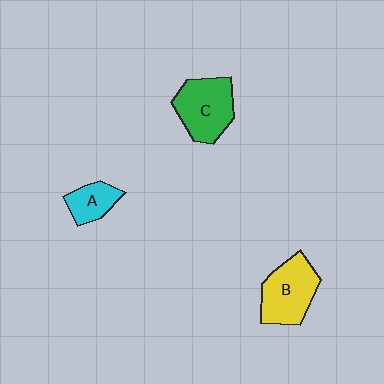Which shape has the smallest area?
Shape A (cyan).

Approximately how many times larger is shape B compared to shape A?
Approximately 1.9 times.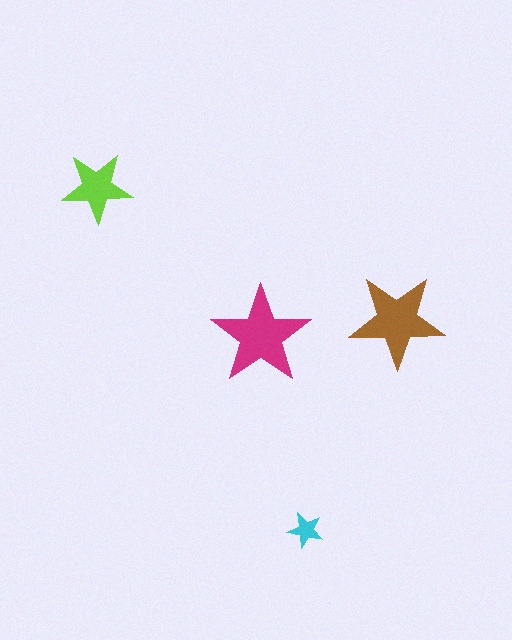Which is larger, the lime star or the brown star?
The brown one.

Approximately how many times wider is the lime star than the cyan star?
About 2 times wider.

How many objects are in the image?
There are 4 objects in the image.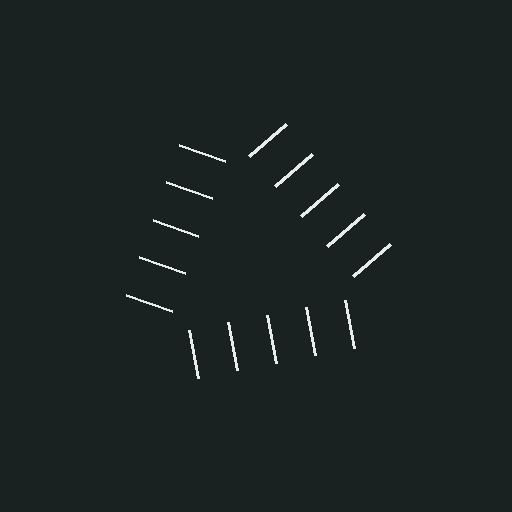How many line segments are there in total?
15 — 5 along each of the 3 edges.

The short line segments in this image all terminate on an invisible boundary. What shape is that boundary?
An illusory triangle — the line segments terminate on its edges but no continuous stroke is drawn.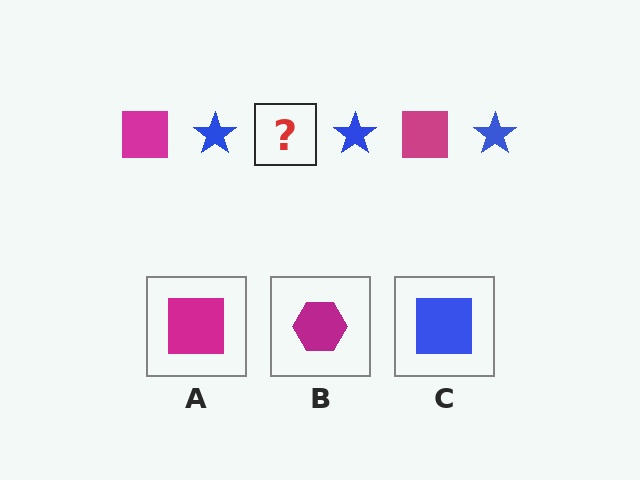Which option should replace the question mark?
Option A.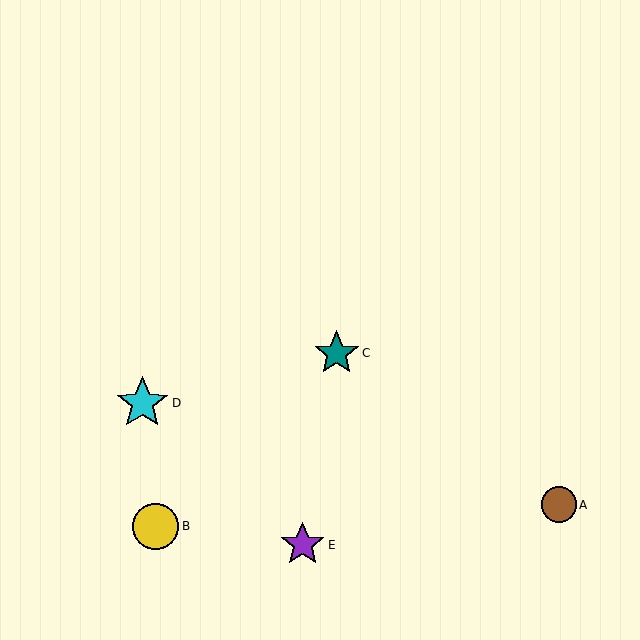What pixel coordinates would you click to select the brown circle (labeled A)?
Click at (559, 505) to select the brown circle A.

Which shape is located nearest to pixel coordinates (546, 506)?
The brown circle (labeled A) at (559, 505) is nearest to that location.